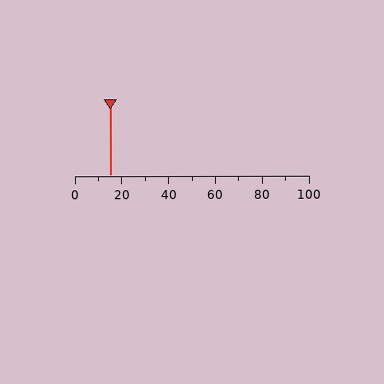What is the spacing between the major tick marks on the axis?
The major ticks are spaced 20 apart.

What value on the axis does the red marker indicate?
The marker indicates approximately 15.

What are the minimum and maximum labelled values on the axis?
The axis runs from 0 to 100.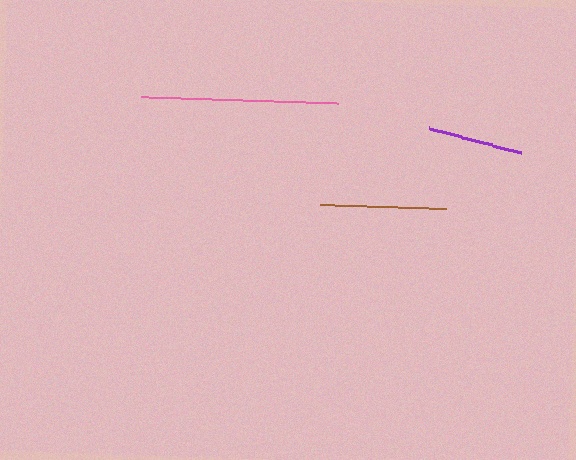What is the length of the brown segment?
The brown segment is approximately 126 pixels long.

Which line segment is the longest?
The pink line is the longest at approximately 196 pixels.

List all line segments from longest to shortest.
From longest to shortest: pink, brown, purple.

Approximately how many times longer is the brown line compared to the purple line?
The brown line is approximately 1.3 times the length of the purple line.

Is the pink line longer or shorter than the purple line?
The pink line is longer than the purple line.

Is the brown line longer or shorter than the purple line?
The brown line is longer than the purple line.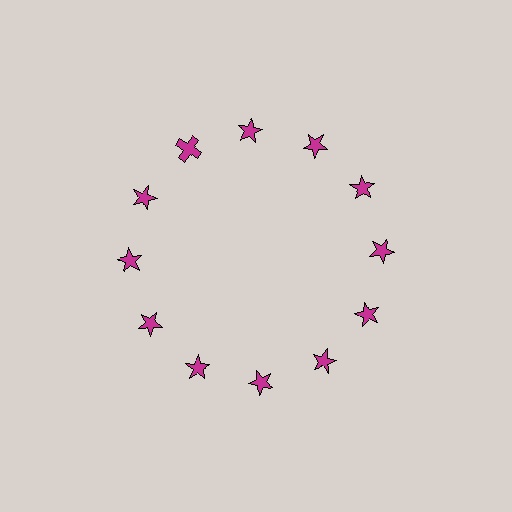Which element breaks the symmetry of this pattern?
The magenta cross at roughly the 11 o'clock position breaks the symmetry. All other shapes are magenta stars.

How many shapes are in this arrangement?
There are 12 shapes arranged in a ring pattern.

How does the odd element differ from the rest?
It has a different shape: cross instead of star.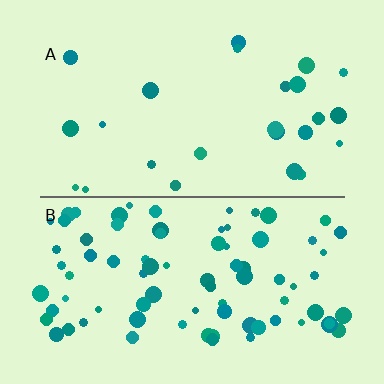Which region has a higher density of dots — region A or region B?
B (the bottom).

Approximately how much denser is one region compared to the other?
Approximately 3.1× — region B over region A.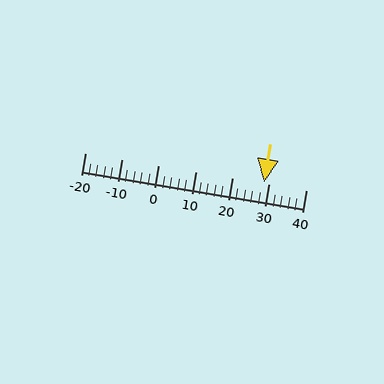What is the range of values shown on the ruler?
The ruler shows values from -20 to 40.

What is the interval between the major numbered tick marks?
The major tick marks are spaced 10 units apart.